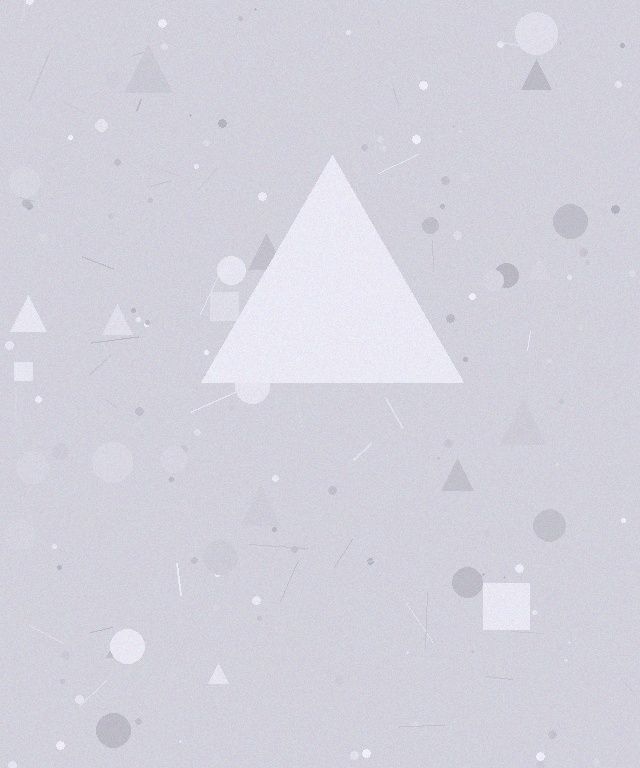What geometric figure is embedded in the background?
A triangle is embedded in the background.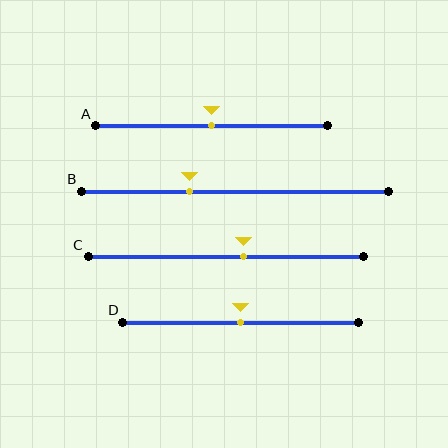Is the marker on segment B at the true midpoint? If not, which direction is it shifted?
No, the marker on segment B is shifted to the left by about 15% of the segment length.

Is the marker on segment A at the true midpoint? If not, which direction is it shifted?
Yes, the marker on segment A is at the true midpoint.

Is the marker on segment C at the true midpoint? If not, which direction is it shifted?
No, the marker on segment C is shifted to the right by about 6% of the segment length.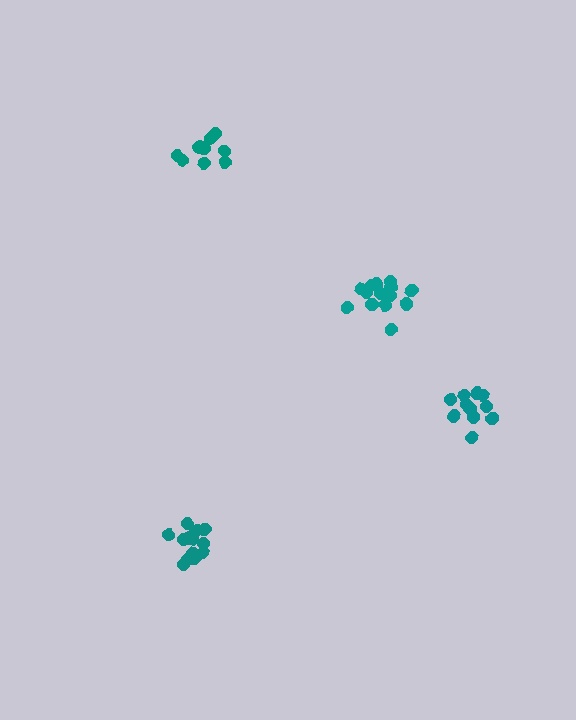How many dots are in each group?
Group 1: 10 dots, Group 2: 15 dots, Group 3: 15 dots, Group 4: 11 dots (51 total).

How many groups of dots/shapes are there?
There are 4 groups.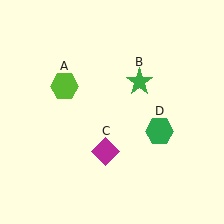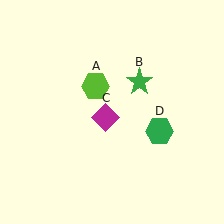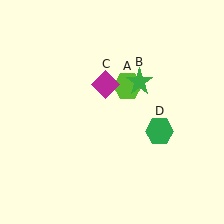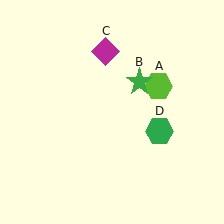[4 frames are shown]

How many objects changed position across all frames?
2 objects changed position: lime hexagon (object A), magenta diamond (object C).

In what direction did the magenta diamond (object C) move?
The magenta diamond (object C) moved up.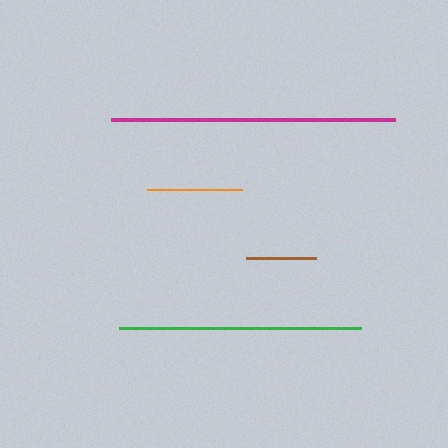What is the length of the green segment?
The green segment is approximately 242 pixels long.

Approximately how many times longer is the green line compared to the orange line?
The green line is approximately 2.6 times the length of the orange line.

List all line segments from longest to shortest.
From longest to shortest: magenta, green, orange, brown.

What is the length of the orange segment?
The orange segment is approximately 94 pixels long.